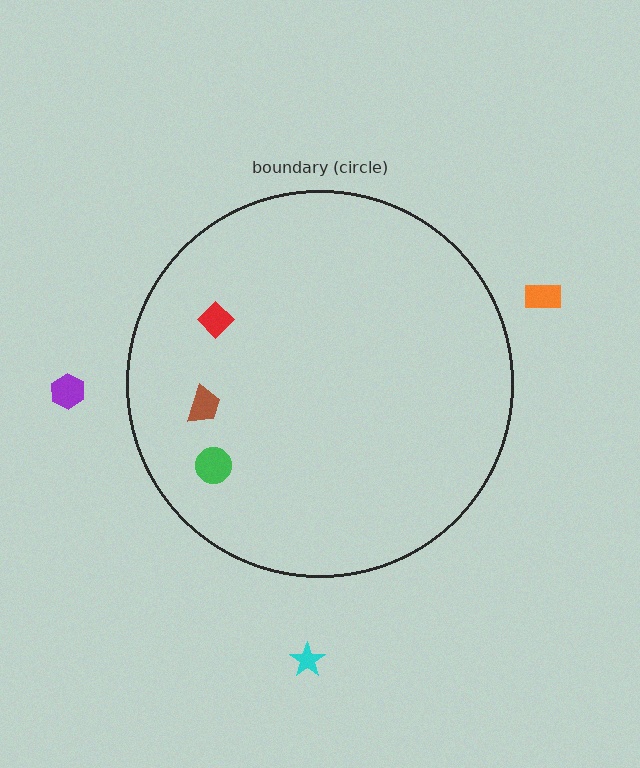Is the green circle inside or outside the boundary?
Inside.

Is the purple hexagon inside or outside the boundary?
Outside.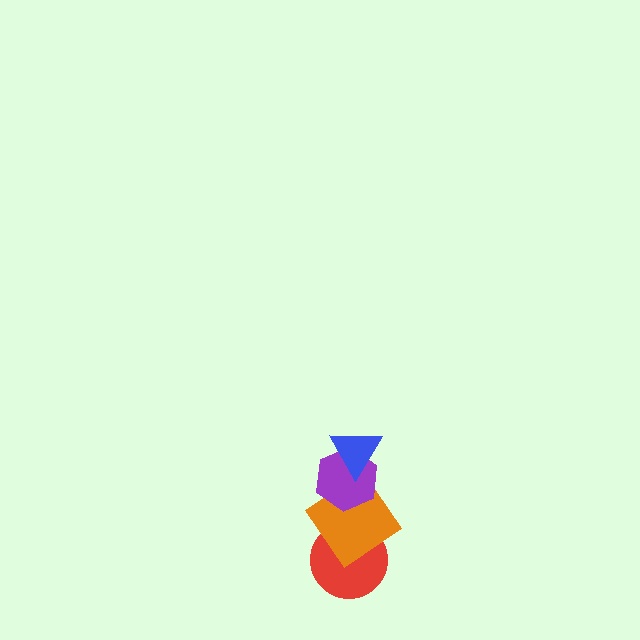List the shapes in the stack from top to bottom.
From top to bottom: the blue triangle, the purple hexagon, the orange diamond, the red circle.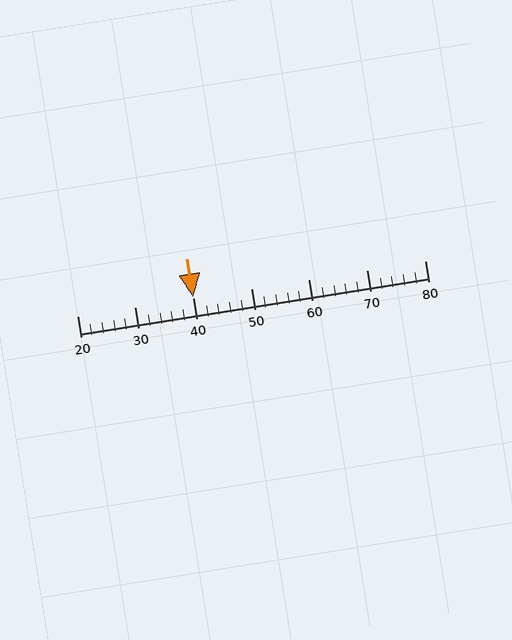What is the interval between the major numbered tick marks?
The major tick marks are spaced 10 units apart.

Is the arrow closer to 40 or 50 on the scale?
The arrow is closer to 40.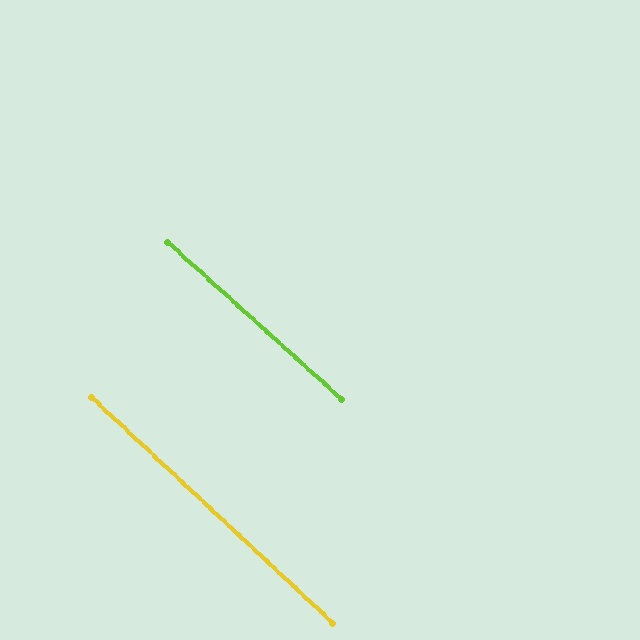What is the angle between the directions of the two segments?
Approximately 1 degree.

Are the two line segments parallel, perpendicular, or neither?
Parallel — their directions differ by only 0.9°.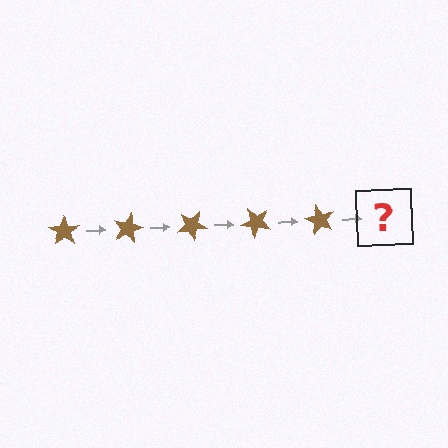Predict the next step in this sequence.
The next step is a brown star rotated 75 degrees.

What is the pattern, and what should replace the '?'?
The pattern is that the star rotates 15 degrees each step. The '?' should be a brown star rotated 75 degrees.